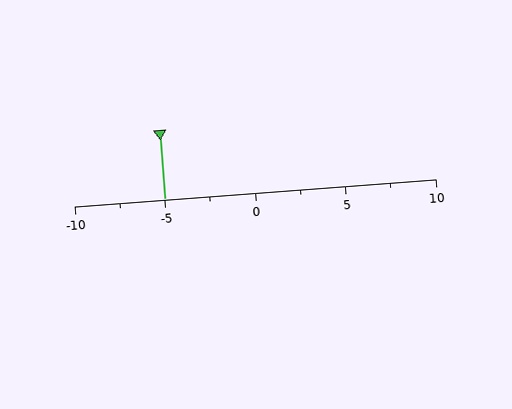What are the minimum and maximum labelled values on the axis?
The axis runs from -10 to 10.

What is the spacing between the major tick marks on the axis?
The major ticks are spaced 5 apart.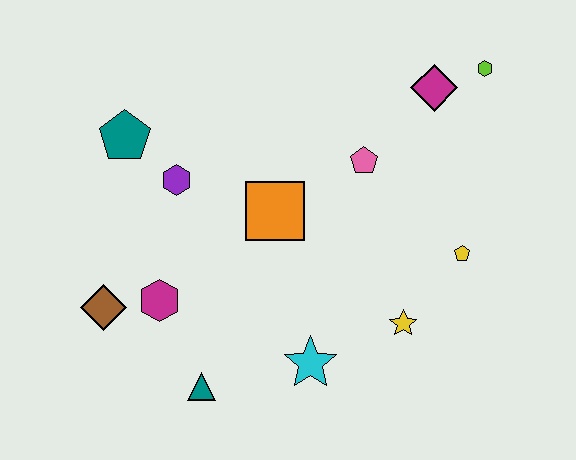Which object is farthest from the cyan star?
The lime hexagon is farthest from the cyan star.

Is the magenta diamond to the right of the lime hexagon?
No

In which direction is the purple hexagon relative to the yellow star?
The purple hexagon is to the left of the yellow star.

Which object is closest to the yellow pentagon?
The yellow star is closest to the yellow pentagon.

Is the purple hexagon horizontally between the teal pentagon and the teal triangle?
Yes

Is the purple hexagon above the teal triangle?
Yes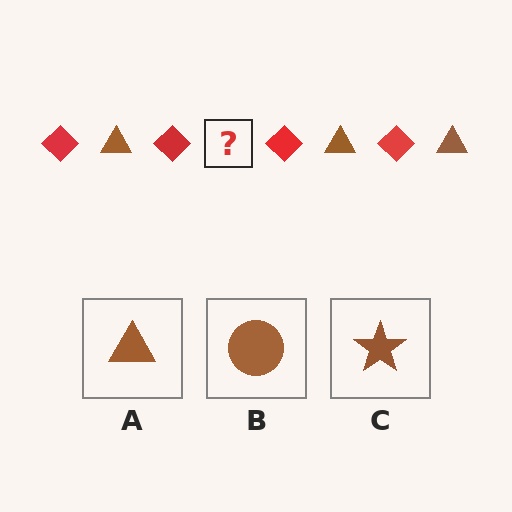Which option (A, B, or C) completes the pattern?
A.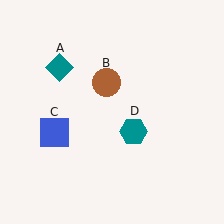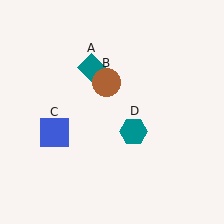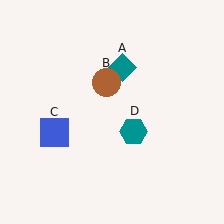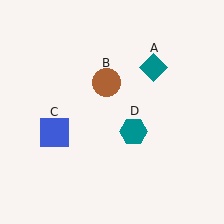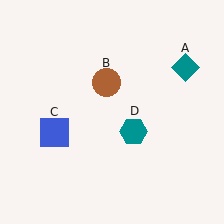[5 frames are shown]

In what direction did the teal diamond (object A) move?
The teal diamond (object A) moved right.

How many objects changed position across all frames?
1 object changed position: teal diamond (object A).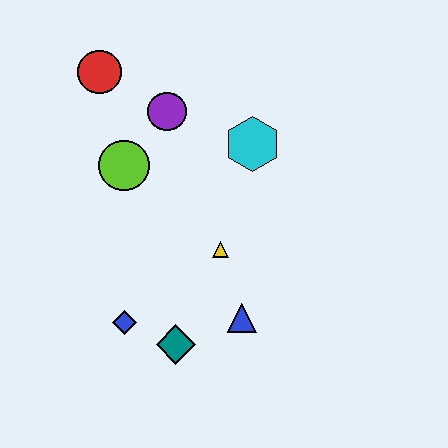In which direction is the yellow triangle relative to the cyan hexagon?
The yellow triangle is below the cyan hexagon.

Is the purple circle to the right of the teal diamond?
No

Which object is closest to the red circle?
The purple circle is closest to the red circle.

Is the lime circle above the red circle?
No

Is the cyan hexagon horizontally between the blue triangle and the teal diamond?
No